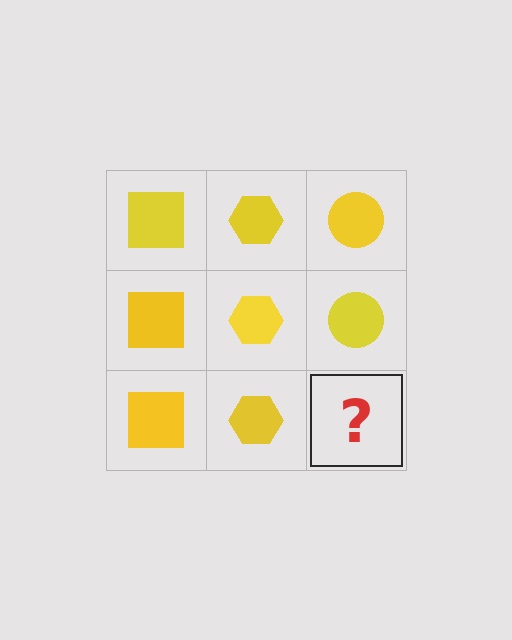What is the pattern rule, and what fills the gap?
The rule is that each column has a consistent shape. The gap should be filled with a yellow circle.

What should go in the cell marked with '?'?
The missing cell should contain a yellow circle.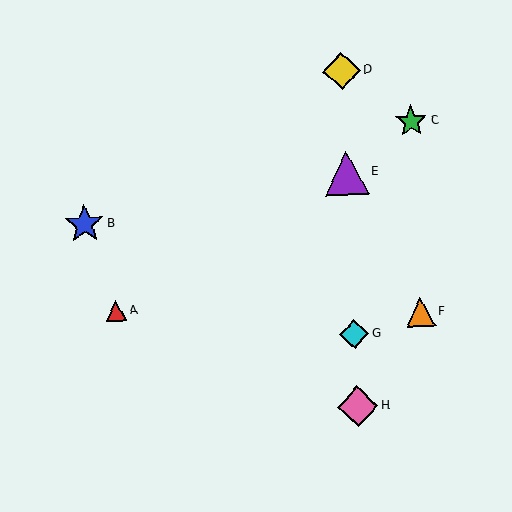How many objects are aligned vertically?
4 objects (D, E, G, H) are aligned vertically.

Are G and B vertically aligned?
No, G is at x≈354 and B is at x≈85.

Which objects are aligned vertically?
Objects D, E, G, H are aligned vertically.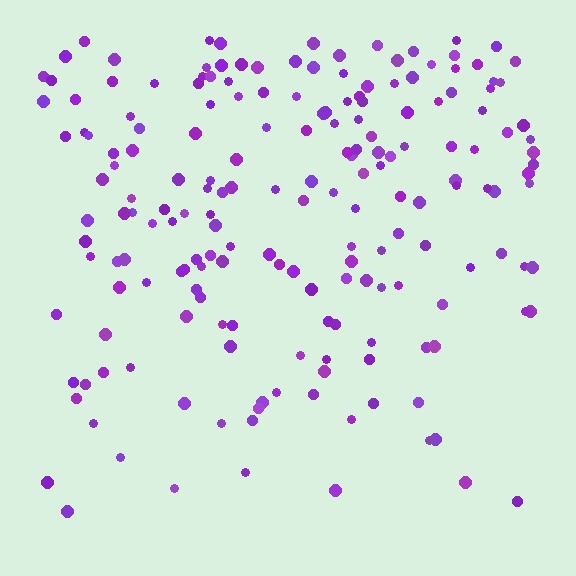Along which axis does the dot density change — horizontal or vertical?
Vertical.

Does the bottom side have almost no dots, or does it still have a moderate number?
Still a moderate number, just noticeably fewer than the top.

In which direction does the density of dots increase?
From bottom to top, with the top side densest.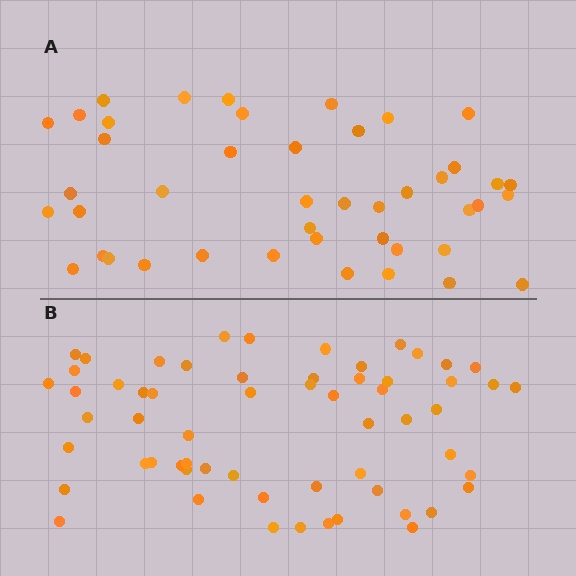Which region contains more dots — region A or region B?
Region B (the bottom region) has more dots.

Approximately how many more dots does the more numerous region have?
Region B has approximately 15 more dots than region A.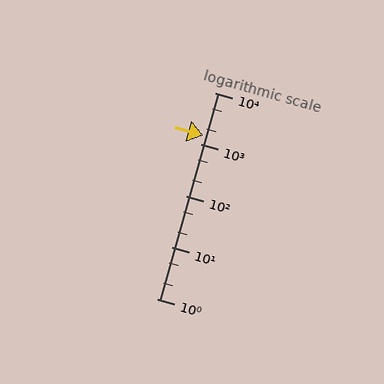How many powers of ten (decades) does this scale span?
The scale spans 4 decades, from 1 to 10000.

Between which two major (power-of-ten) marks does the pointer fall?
The pointer is between 1000 and 10000.